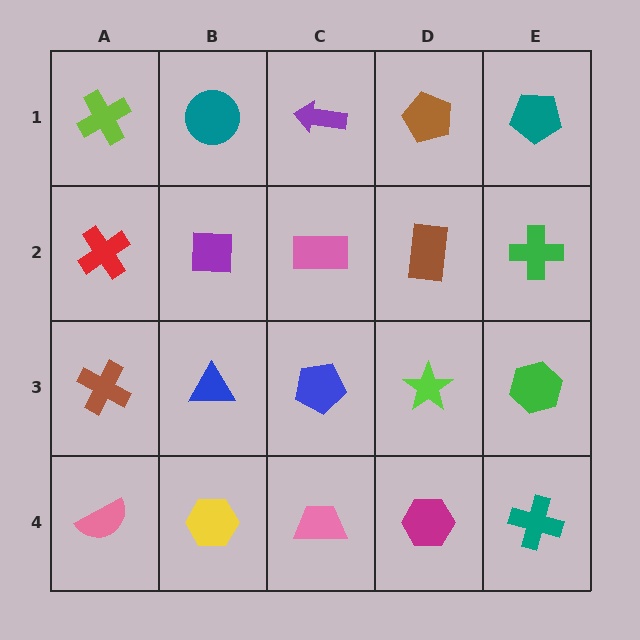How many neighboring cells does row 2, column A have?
3.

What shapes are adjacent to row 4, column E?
A green hexagon (row 3, column E), a magenta hexagon (row 4, column D).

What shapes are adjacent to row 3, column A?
A red cross (row 2, column A), a pink semicircle (row 4, column A), a blue triangle (row 3, column B).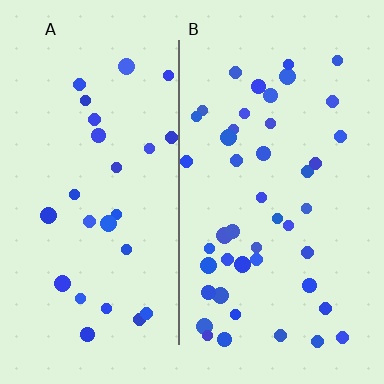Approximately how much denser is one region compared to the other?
Approximately 1.7× — region B over region A.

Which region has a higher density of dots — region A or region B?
B (the right).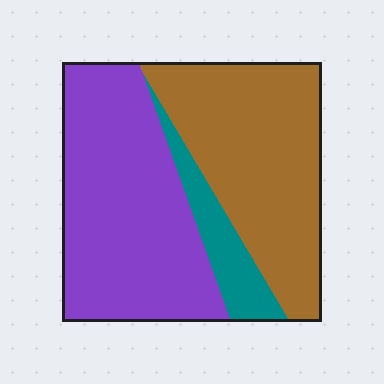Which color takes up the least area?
Teal, at roughly 10%.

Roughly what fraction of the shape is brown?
Brown covers roughly 40% of the shape.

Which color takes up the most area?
Purple, at roughly 45%.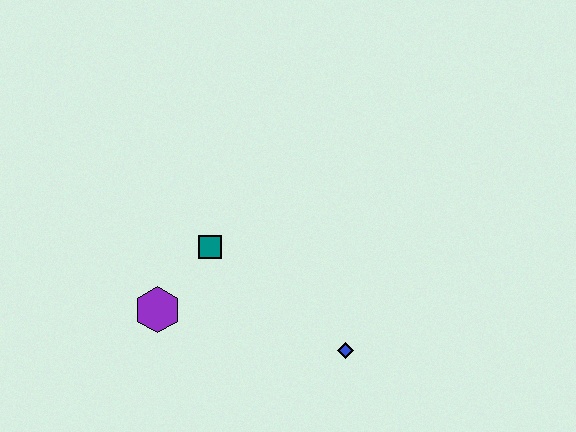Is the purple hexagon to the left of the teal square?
Yes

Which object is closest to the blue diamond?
The teal square is closest to the blue diamond.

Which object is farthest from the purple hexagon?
The blue diamond is farthest from the purple hexagon.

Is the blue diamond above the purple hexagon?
No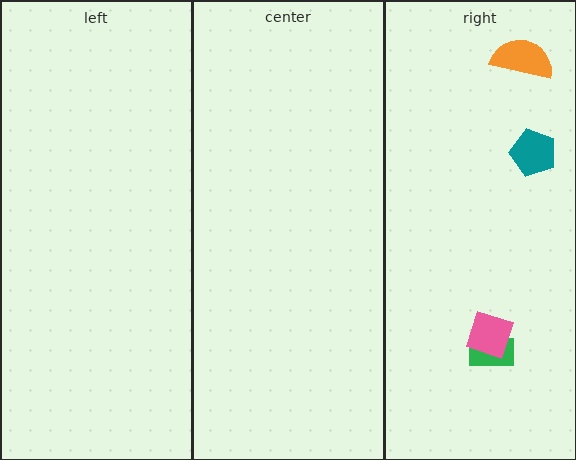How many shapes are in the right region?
4.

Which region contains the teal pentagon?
The right region.